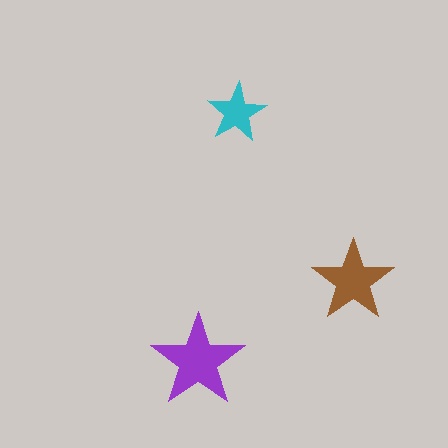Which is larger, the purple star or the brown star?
The purple one.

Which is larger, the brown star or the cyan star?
The brown one.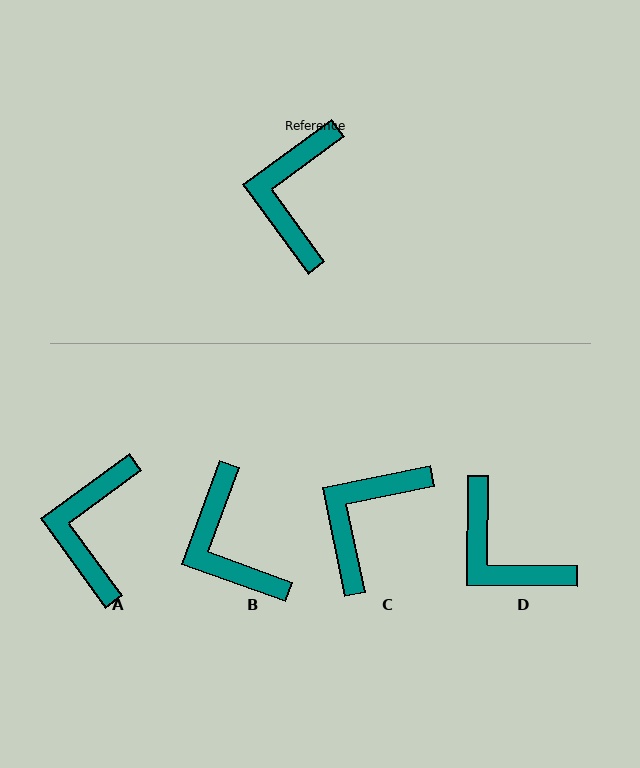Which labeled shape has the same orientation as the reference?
A.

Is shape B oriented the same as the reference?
No, it is off by about 34 degrees.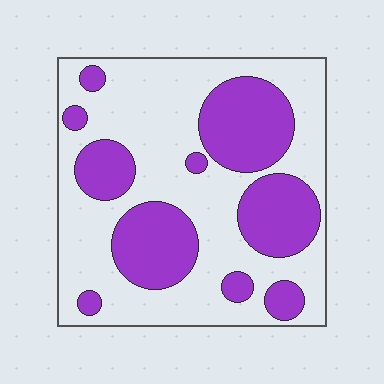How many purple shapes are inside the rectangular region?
10.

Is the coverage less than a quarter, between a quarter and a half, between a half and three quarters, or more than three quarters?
Between a quarter and a half.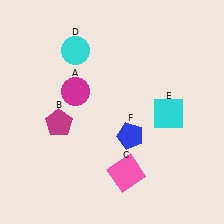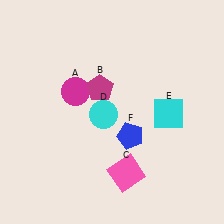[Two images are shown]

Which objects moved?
The objects that moved are: the magenta pentagon (B), the cyan circle (D).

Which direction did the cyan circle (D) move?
The cyan circle (D) moved down.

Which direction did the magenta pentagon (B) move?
The magenta pentagon (B) moved right.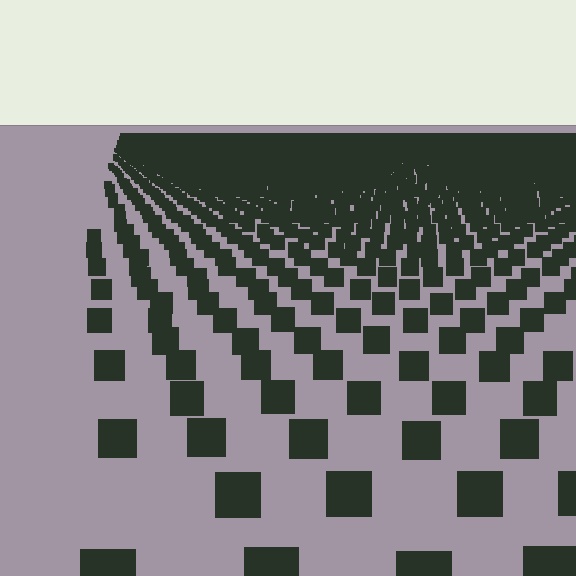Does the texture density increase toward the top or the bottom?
Density increases toward the top.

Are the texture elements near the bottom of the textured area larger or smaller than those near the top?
Larger. Near the bottom, elements are closer to the viewer and appear at a bigger on-screen size.